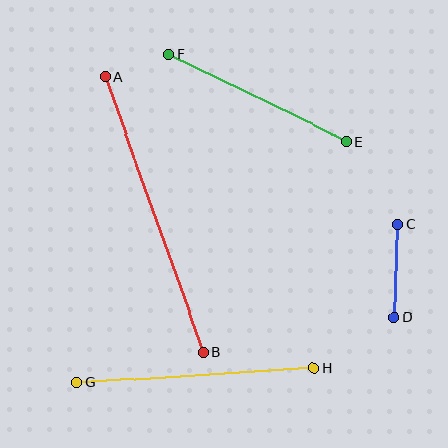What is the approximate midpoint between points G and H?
The midpoint is at approximately (196, 375) pixels.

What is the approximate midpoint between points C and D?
The midpoint is at approximately (396, 271) pixels.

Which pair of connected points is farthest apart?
Points A and B are farthest apart.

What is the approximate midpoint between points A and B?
The midpoint is at approximately (154, 215) pixels.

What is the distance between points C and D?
The distance is approximately 93 pixels.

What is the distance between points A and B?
The distance is approximately 292 pixels.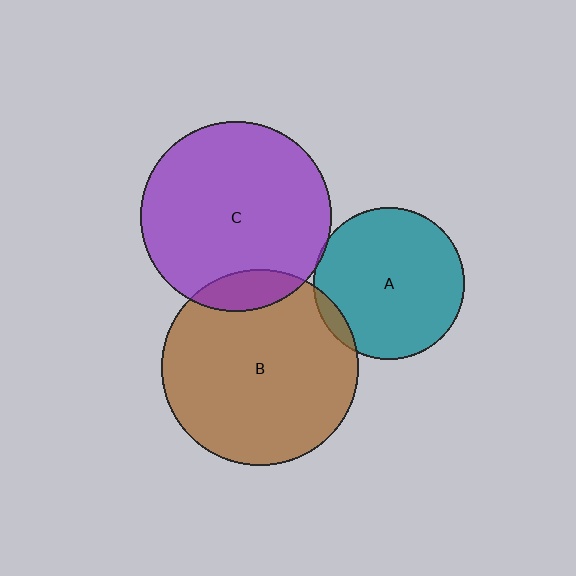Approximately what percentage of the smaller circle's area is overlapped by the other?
Approximately 5%.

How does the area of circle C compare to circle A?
Approximately 1.6 times.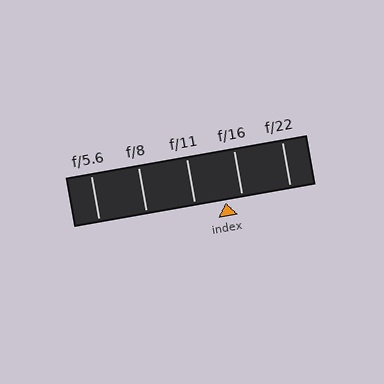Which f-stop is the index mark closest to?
The index mark is closest to f/16.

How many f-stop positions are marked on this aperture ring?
There are 5 f-stop positions marked.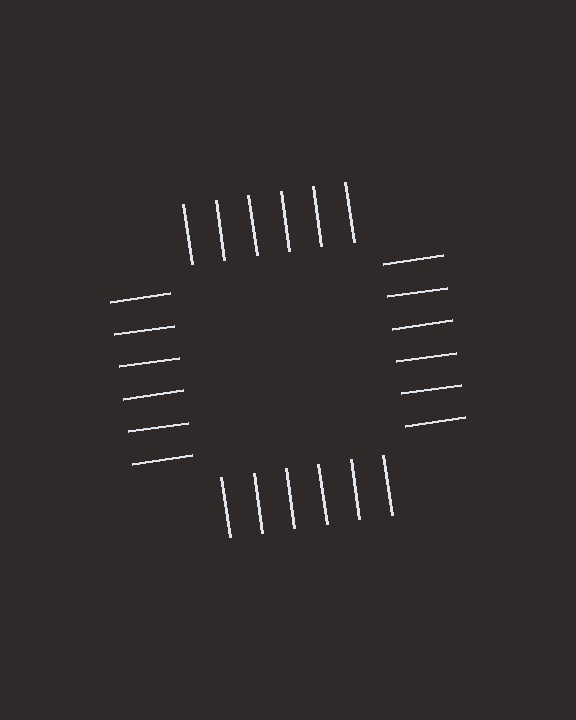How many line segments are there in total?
24 — 6 along each of the 4 edges.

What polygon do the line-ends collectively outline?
An illusory square — the line segments terminate on its edges but no continuous stroke is drawn.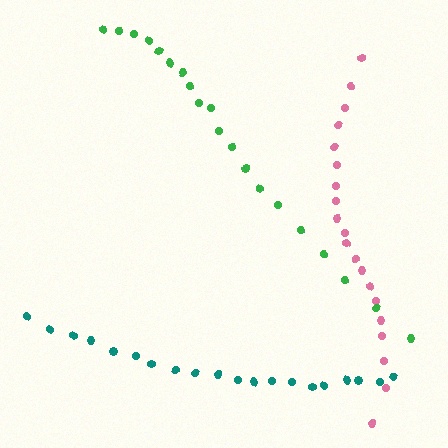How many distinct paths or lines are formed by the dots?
There are 3 distinct paths.